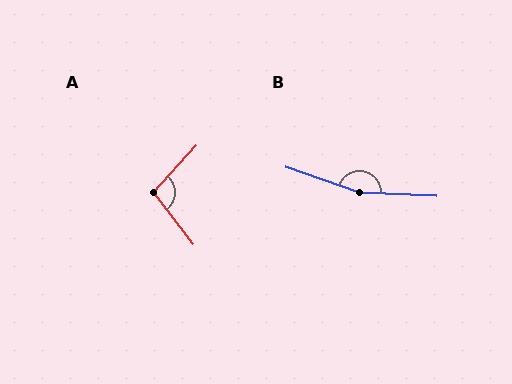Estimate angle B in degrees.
Approximately 164 degrees.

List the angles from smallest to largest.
A (100°), B (164°).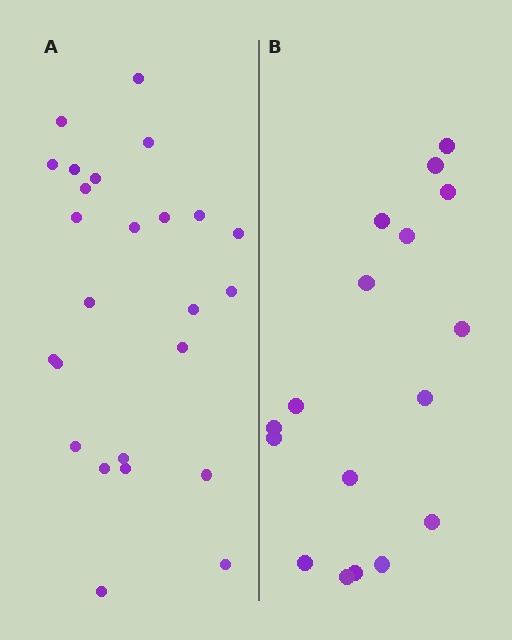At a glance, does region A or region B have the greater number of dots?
Region A (the left region) has more dots.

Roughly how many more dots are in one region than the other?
Region A has roughly 8 or so more dots than region B.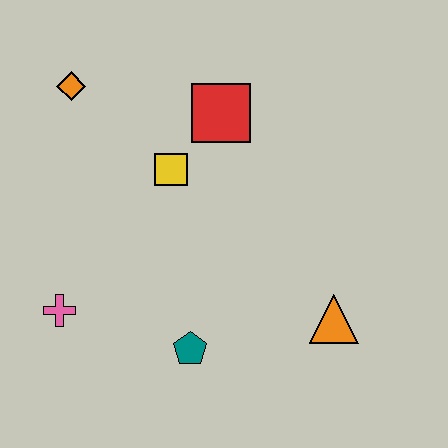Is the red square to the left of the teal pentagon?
No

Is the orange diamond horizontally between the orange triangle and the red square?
No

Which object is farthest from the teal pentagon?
The orange diamond is farthest from the teal pentagon.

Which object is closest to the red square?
The yellow square is closest to the red square.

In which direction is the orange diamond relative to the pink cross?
The orange diamond is above the pink cross.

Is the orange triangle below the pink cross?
Yes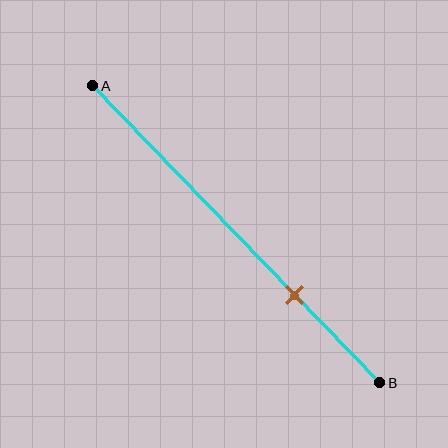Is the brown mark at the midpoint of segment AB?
No, the mark is at about 70% from A, not at the 50% midpoint.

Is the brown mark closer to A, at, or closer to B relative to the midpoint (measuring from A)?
The brown mark is closer to point B than the midpoint of segment AB.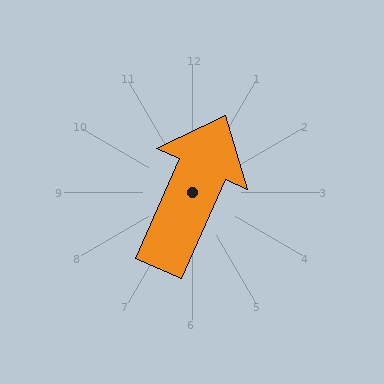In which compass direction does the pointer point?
Northeast.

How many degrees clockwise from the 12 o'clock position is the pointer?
Approximately 24 degrees.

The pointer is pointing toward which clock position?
Roughly 1 o'clock.